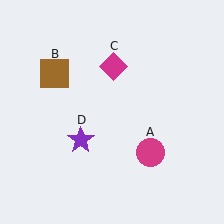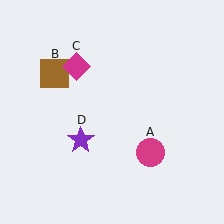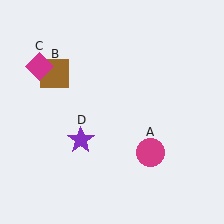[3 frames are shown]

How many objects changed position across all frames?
1 object changed position: magenta diamond (object C).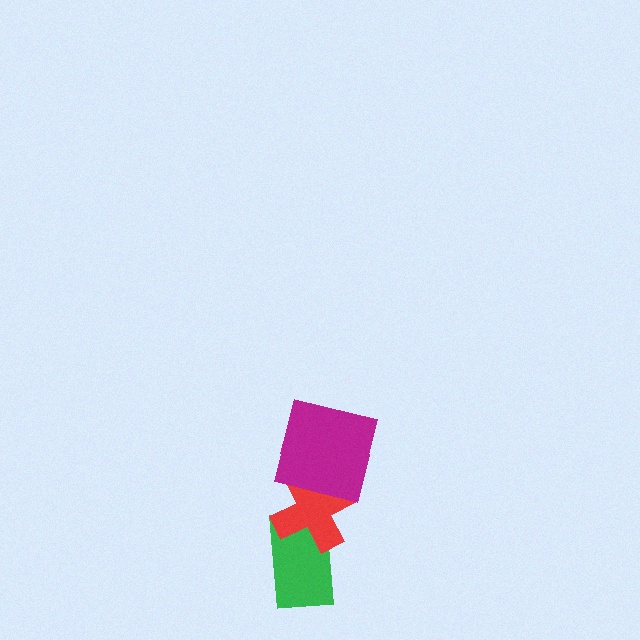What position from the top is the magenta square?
The magenta square is 1st from the top.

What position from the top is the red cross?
The red cross is 2nd from the top.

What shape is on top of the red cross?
The magenta square is on top of the red cross.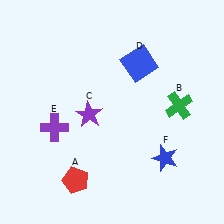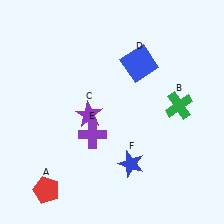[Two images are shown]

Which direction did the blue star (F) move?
The blue star (F) moved left.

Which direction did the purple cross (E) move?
The purple cross (E) moved right.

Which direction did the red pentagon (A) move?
The red pentagon (A) moved left.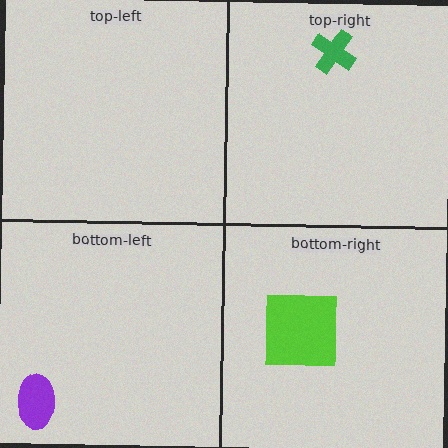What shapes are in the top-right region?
The green cross.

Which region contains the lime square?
The bottom-right region.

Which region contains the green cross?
The top-right region.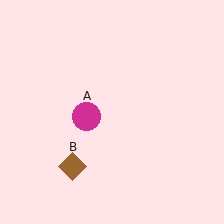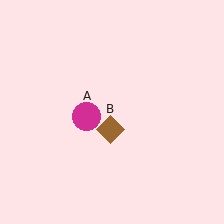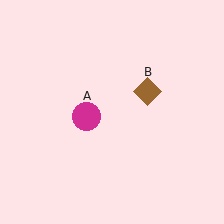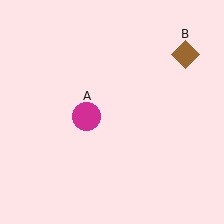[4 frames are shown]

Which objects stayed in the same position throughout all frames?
Magenta circle (object A) remained stationary.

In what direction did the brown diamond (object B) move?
The brown diamond (object B) moved up and to the right.